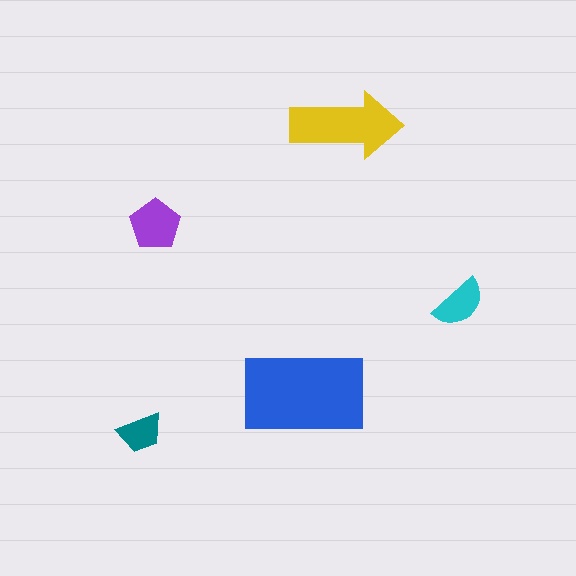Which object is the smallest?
The teal trapezoid.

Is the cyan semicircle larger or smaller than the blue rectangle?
Smaller.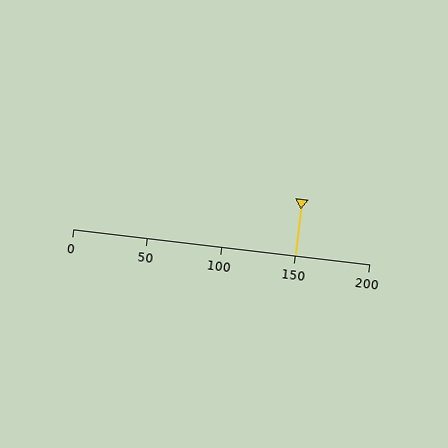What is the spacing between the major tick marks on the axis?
The major ticks are spaced 50 apart.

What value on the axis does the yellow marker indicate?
The marker indicates approximately 150.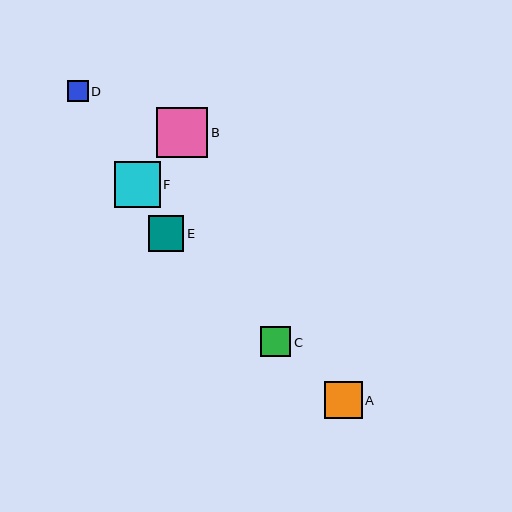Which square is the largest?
Square B is the largest with a size of approximately 51 pixels.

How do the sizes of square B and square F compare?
Square B and square F are approximately the same size.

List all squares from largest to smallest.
From largest to smallest: B, F, A, E, C, D.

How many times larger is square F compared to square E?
Square F is approximately 1.3 times the size of square E.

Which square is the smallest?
Square D is the smallest with a size of approximately 21 pixels.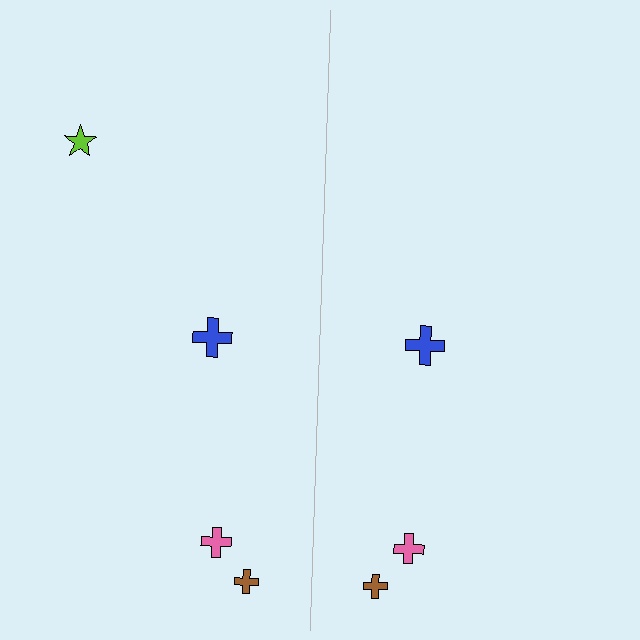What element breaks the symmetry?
A lime star is missing from the right side.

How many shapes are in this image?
There are 7 shapes in this image.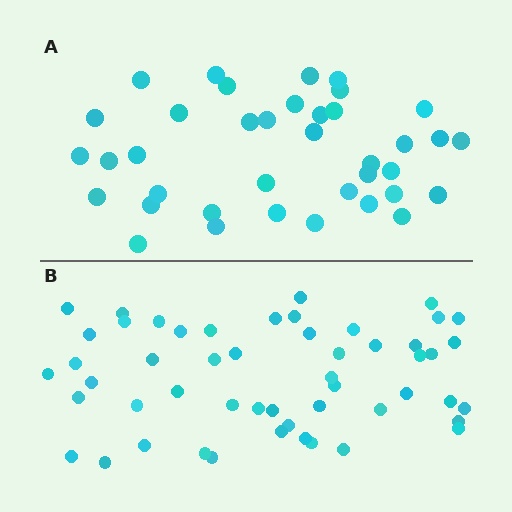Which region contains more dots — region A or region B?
Region B (the bottom region) has more dots.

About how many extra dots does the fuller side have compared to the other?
Region B has approximately 15 more dots than region A.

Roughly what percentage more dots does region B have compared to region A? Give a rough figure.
About 35% more.